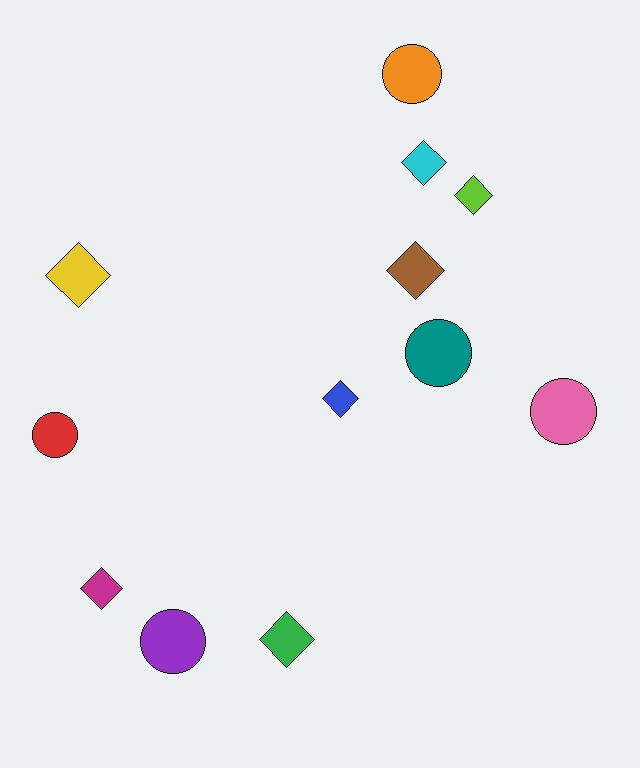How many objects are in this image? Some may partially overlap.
There are 12 objects.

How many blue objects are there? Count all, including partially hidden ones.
There is 1 blue object.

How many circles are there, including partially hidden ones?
There are 5 circles.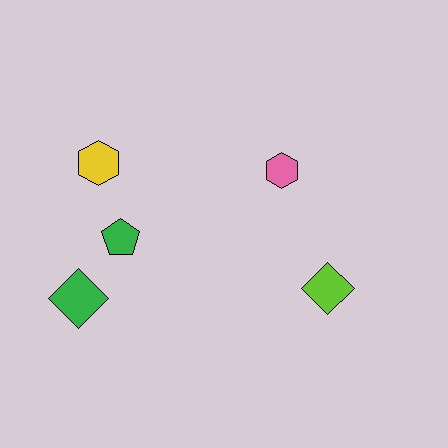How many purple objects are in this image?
There are no purple objects.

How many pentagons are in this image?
There is 1 pentagon.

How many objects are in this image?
There are 5 objects.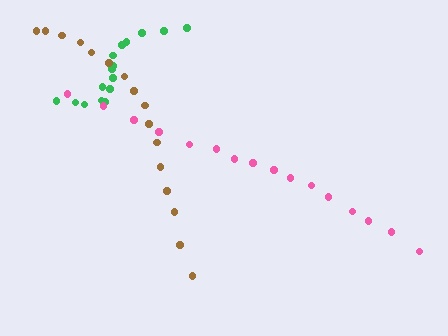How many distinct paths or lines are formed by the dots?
There are 3 distinct paths.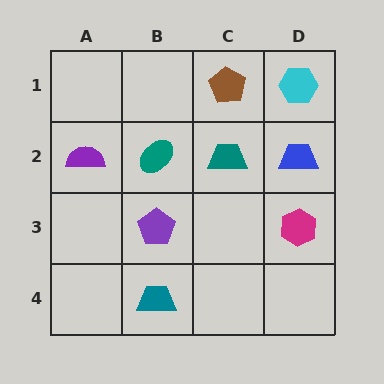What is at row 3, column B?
A purple pentagon.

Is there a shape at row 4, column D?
No, that cell is empty.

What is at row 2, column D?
A blue trapezoid.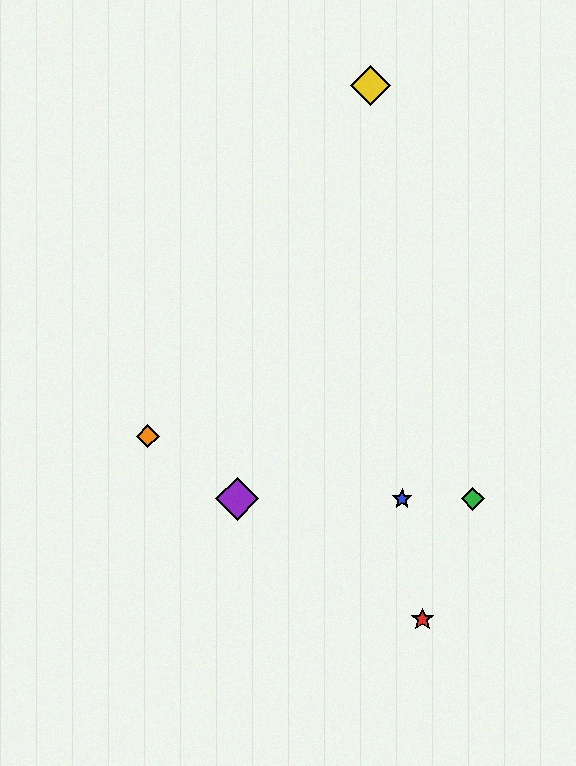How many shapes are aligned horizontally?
3 shapes (the blue star, the green diamond, the purple diamond) are aligned horizontally.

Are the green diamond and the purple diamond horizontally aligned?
Yes, both are at y≈499.